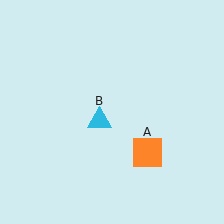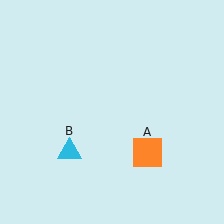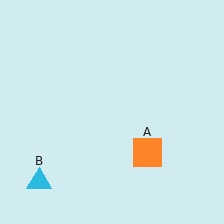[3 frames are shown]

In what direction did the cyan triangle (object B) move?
The cyan triangle (object B) moved down and to the left.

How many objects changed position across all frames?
1 object changed position: cyan triangle (object B).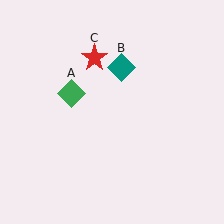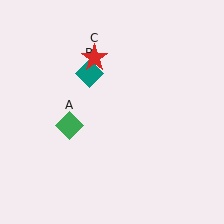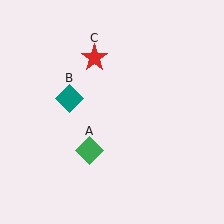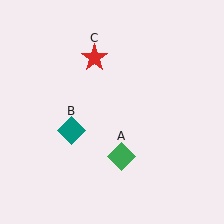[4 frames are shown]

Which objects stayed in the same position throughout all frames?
Red star (object C) remained stationary.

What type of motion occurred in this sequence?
The green diamond (object A), teal diamond (object B) rotated counterclockwise around the center of the scene.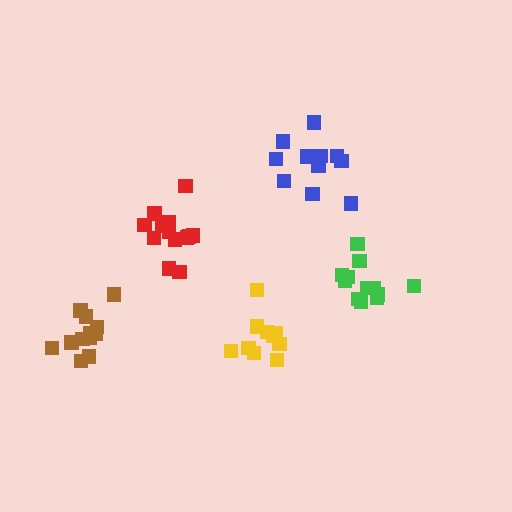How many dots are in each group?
Group 1: 11 dots, Group 2: 12 dots, Group 3: 10 dots, Group 4: 12 dots, Group 5: 13 dots (58 total).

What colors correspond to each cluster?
The clusters are colored: blue, brown, yellow, green, red.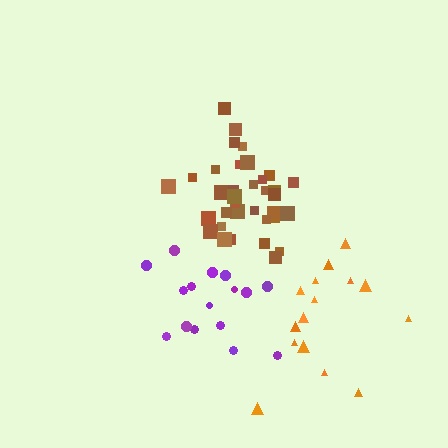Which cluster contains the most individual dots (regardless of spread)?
Brown (35).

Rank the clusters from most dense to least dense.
brown, purple, orange.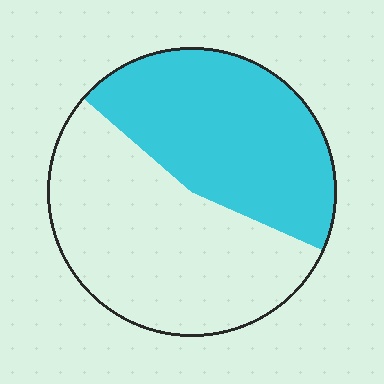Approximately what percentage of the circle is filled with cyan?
Approximately 45%.